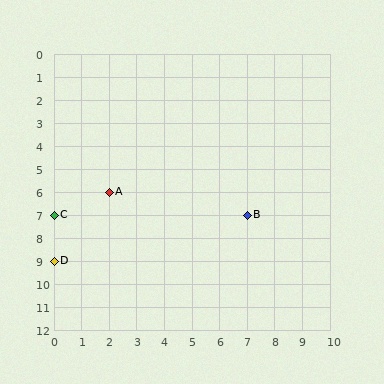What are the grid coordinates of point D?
Point D is at grid coordinates (0, 9).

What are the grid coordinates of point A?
Point A is at grid coordinates (2, 6).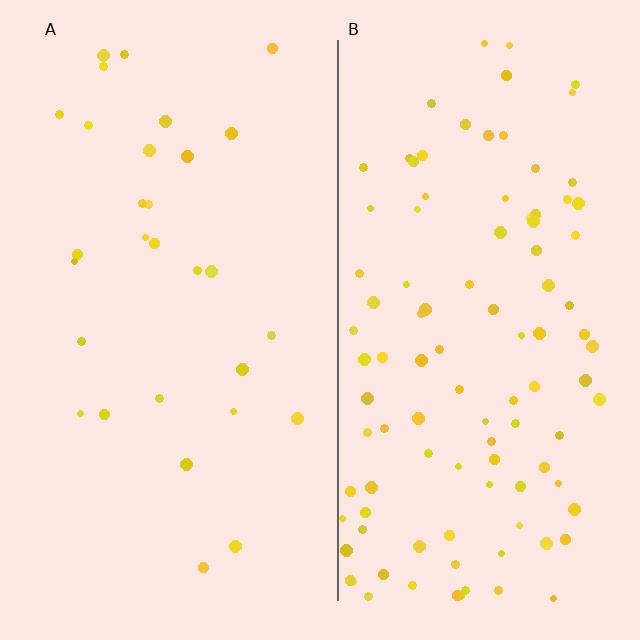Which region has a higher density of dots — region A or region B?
B (the right).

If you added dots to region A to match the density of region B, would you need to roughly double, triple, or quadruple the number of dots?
Approximately triple.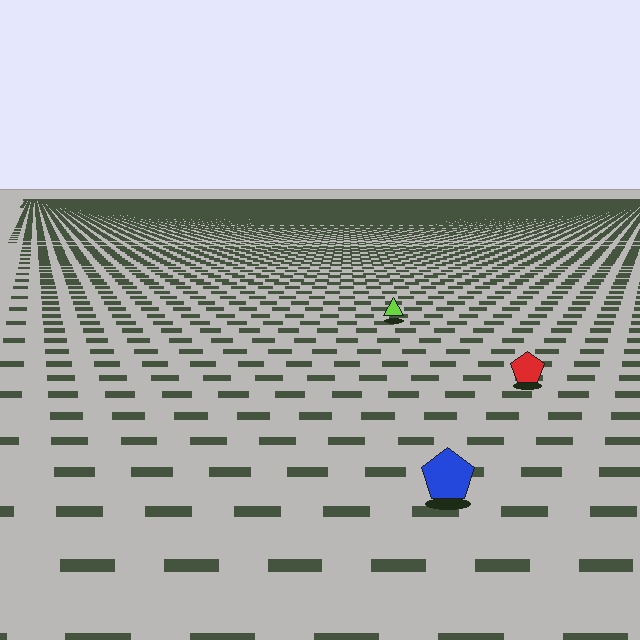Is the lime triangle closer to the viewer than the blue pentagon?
No. The blue pentagon is closer — you can tell from the texture gradient: the ground texture is coarser near it.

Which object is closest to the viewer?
The blue pentagon is closest. The texture marks near it are larger and more spread out.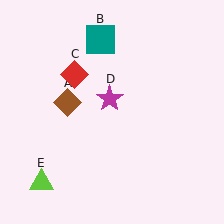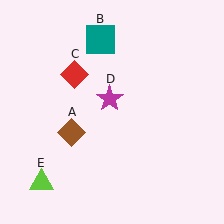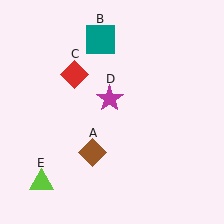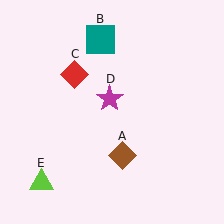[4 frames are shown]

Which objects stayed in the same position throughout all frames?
Teal square (object B) and red diamond (object C) and magenta star (object D) and lime triangle (object E) remained stationary.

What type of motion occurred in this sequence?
The brown diamond (object A) rotated counterclockwise around the center of the scene.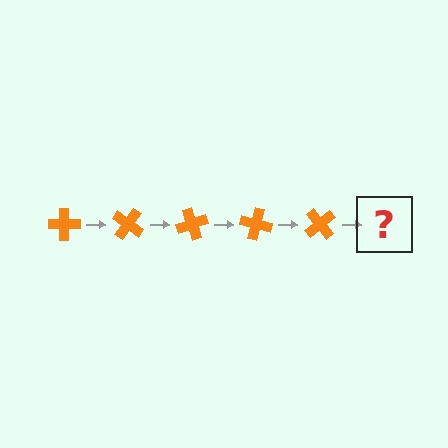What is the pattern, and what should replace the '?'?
The pattern is that the cross rotates 35 degrees each step. The '?' should be an orange cross rotated 175 degrees.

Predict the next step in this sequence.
The next step is an orange cross rotated 175 degrees.